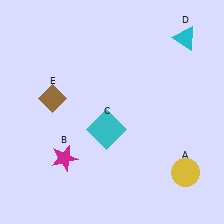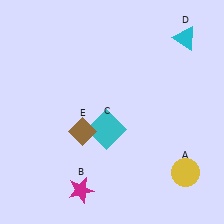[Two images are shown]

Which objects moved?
The objects that moved are: the magenta star (B), the brown diamond (E).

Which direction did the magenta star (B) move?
The magenta star (B) moved down.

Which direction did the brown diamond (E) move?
The brown diamond (E) moved down.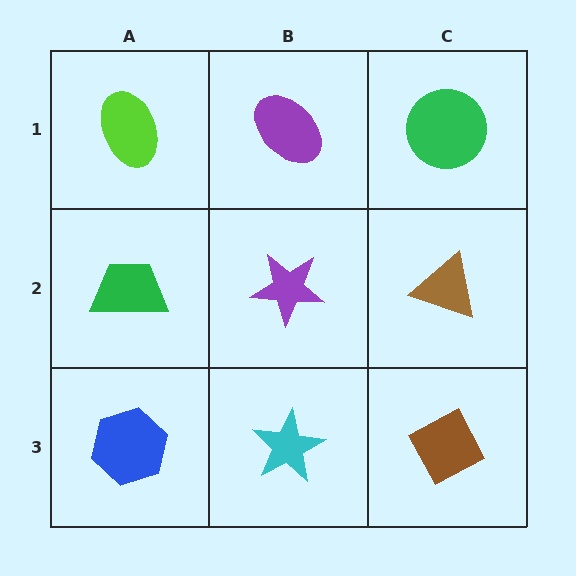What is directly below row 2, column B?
A cyan star.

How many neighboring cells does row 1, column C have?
2.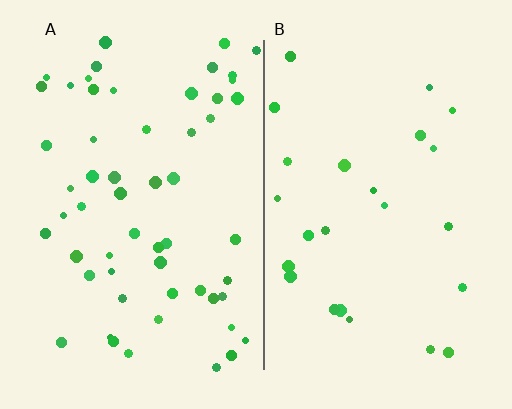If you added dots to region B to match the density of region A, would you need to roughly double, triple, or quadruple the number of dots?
Approximately double.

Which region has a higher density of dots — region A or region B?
A (the left).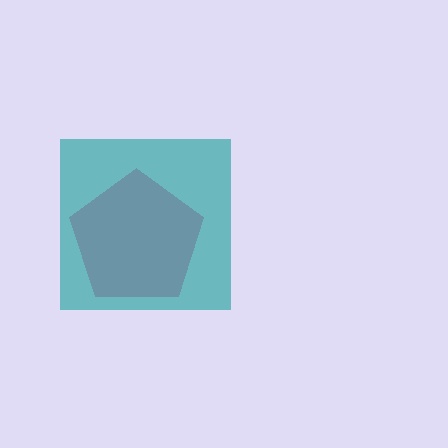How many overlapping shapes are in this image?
There are 2 overlapping shapes in the image.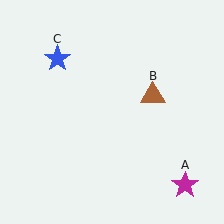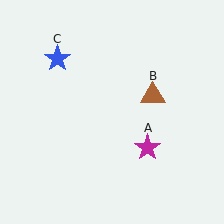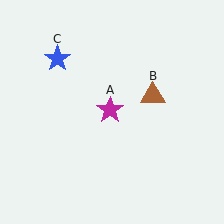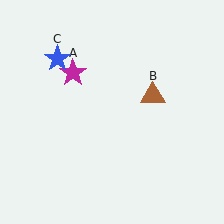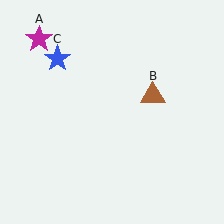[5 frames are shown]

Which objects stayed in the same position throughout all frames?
Brown triangle (object B) and blue star (object C) remained stationary.